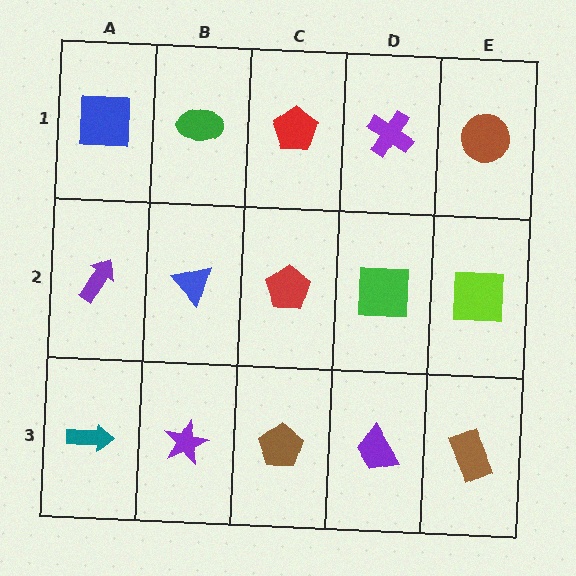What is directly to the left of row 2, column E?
A green square.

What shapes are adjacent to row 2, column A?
A blue square (row 1, column A), a teal arrow (row 3, column A), a blue triangle (row 2, column B).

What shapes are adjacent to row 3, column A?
A purple arrow (row 2, column A), a purple star (row 3, column B).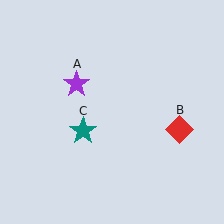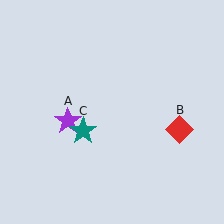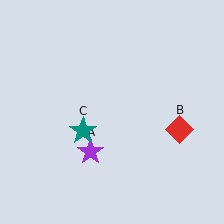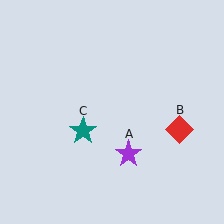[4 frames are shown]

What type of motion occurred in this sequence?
The purple star (object A) rotated counterclockwise around the center of the scene.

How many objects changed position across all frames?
1 object changed position: purple star (object A).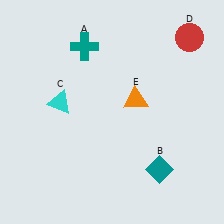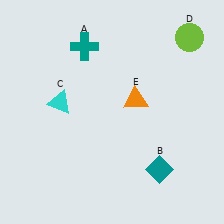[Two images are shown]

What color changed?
The circle (D) changed from red in Image 1 to lime in Image 2.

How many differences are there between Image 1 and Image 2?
There is 1 difference between the two images.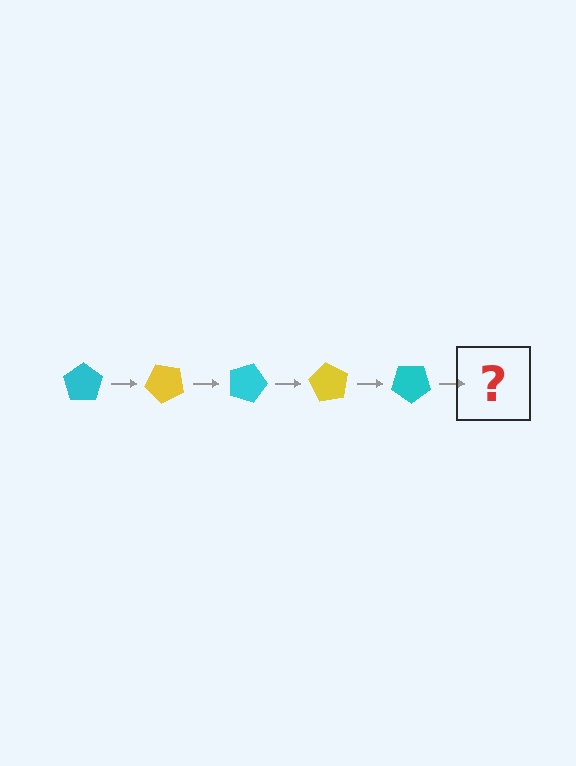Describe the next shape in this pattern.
It should be a yellow pentagon, rotated 225 degrees from the start.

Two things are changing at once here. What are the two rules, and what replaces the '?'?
The two rules are that it rotates 45 degrees each step and the color cycles through cyan and yellow. The '?' should be a yellow pentagon, rotated 225 degrees from the start.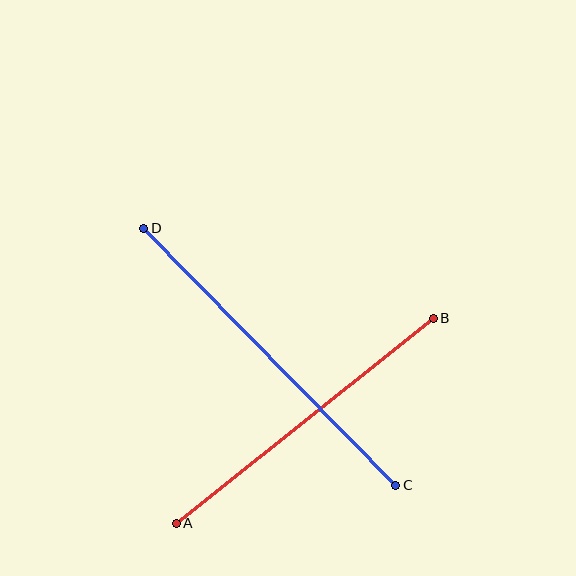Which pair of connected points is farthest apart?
Points C and D are farthest apart.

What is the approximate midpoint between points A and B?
The midpoint is at approximately (305, 421) pixels.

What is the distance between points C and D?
The distance is approximately 360 pixels.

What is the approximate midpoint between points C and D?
The midpoint is at approximately (270, 357) pixels.